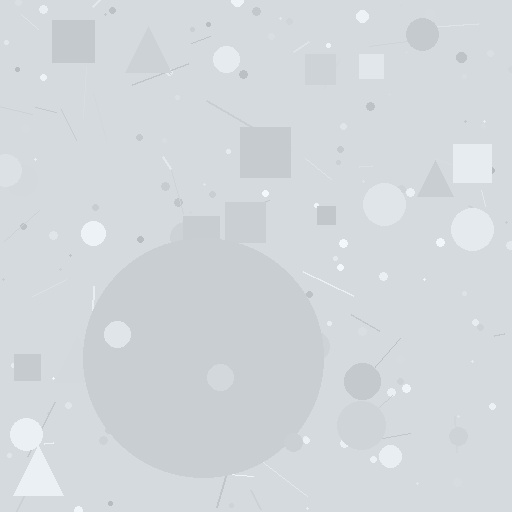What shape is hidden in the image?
A circle is hidden in the image.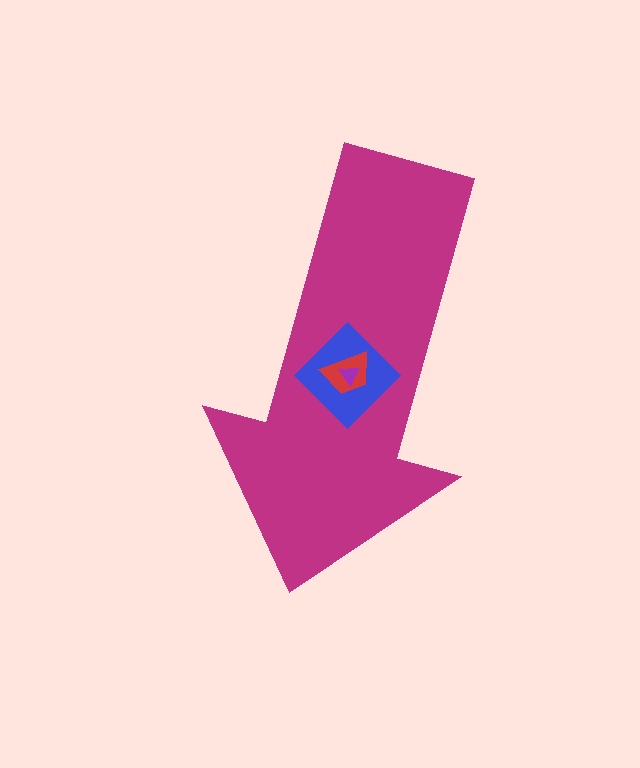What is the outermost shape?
The magenta arrow.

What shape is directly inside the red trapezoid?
The purple triangle.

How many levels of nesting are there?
4.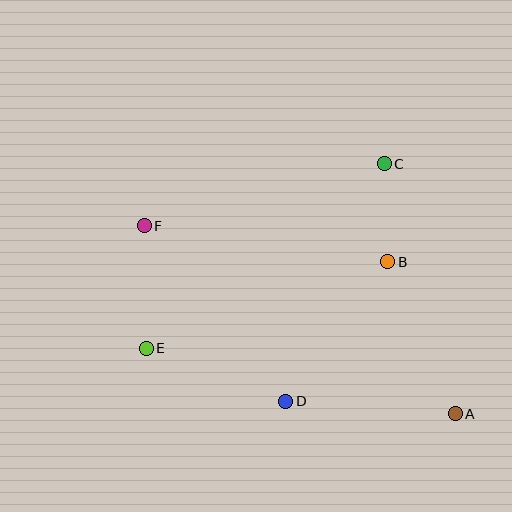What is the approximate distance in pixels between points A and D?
The distance between A and D is approximately 170 pixels.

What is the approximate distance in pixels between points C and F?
The distance between C and F is approximately 248 pixels.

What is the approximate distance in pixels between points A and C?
The distance between A and C is approximately 260 pixels.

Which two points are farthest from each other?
Points A and F are farthest from each other.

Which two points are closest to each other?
Points B and C are closest to each other.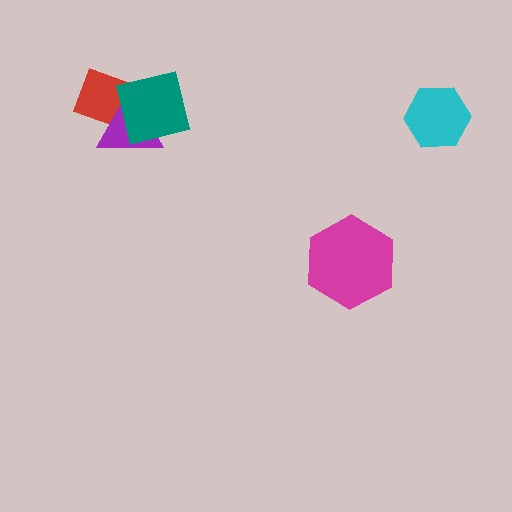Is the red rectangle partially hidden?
Yes, it is partially covered by another shape.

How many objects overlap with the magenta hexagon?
0 objects overlap with the magenta hexagon.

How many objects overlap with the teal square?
2 objects overlap with the teal square.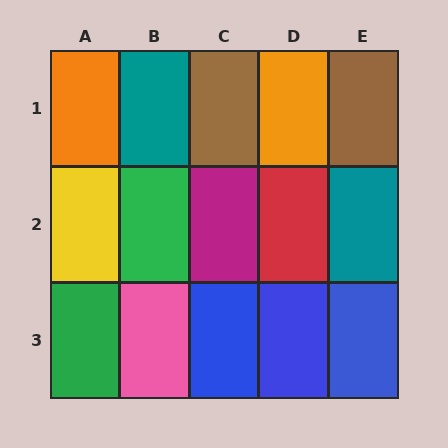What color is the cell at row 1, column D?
Orange.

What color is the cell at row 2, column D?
Red.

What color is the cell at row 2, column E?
Teal.